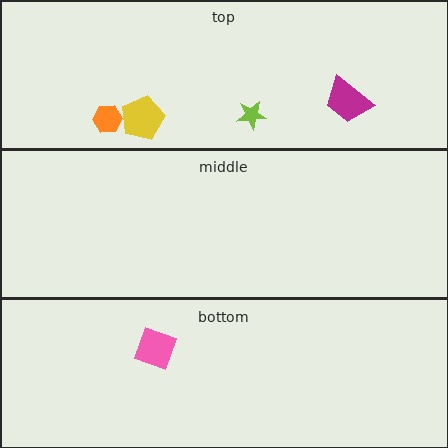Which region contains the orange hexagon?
The top region.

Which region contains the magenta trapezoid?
The top region.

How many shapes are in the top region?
4.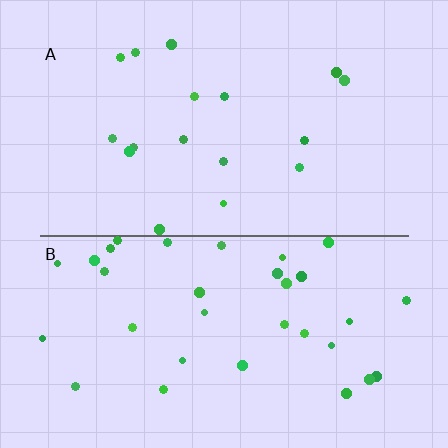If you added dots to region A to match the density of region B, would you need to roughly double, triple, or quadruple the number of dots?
Approximately double.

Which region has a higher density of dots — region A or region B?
B (the bottom).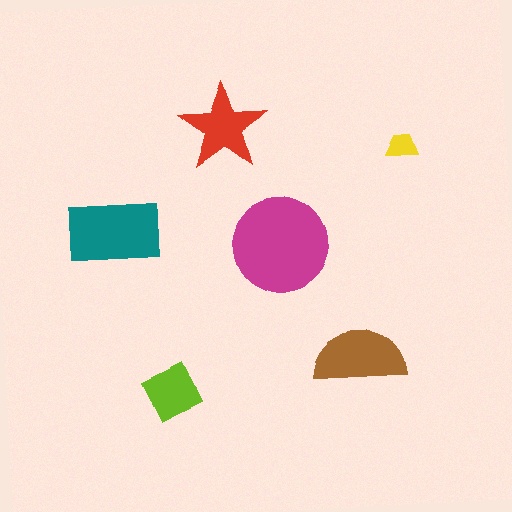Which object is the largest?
The magenta circle.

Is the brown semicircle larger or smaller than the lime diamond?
Larger.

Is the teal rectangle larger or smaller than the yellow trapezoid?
Larger.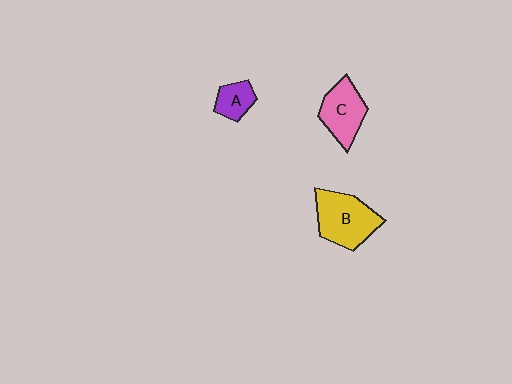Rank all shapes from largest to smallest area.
From largest to smallest: B (yellow), C (pink), A (purple).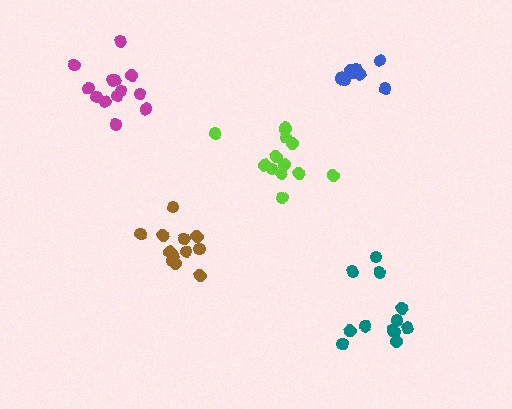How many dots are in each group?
Group 1: 13 dots, Group 2: 12 dots, Group 3: 10 dots, Group 4: 12 dots, Group 5: 13 dots (60 total).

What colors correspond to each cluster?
The clusters are colored: magenta, brown, blue, teal, lime.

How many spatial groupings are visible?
There are 5 spatial groupings.